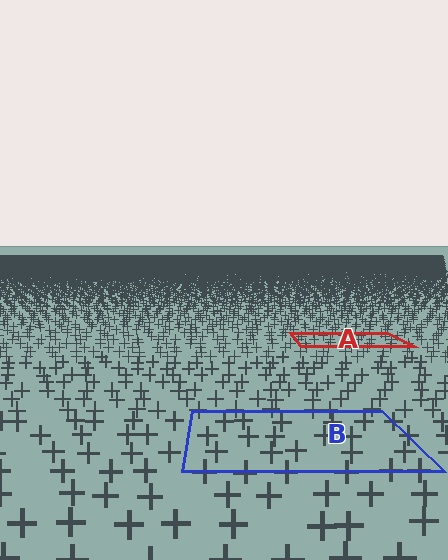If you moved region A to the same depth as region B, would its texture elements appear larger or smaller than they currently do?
They would appear larger. At a closer depth, the same texture elements are projected at a bigger on-screen size.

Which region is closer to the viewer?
Region B is closer. The texture elements there are larger and more spread out.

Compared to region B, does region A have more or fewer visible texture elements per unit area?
Region A has more texture elements per unit area — they are packed more densely because it is farther away.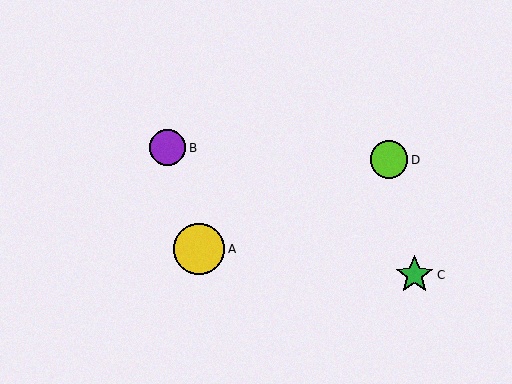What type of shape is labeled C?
Shape C is a green star.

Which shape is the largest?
The yellow circle (labeled A) is the largest.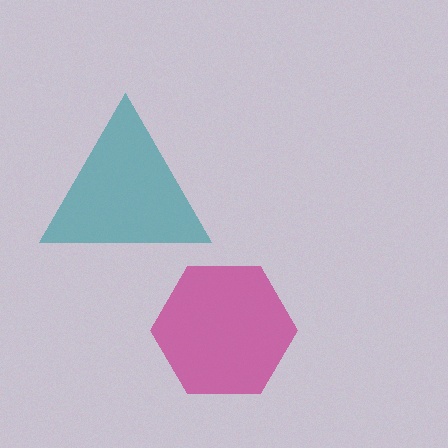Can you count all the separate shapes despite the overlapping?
Yes, there are 2 separate shapes.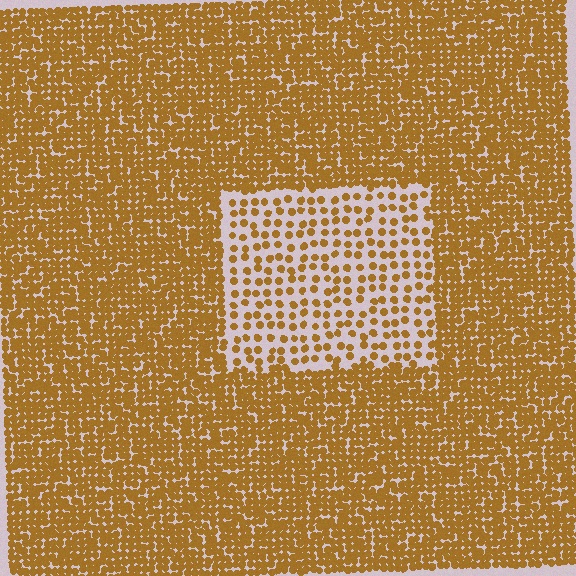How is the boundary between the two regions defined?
The boundary is defined by a change in element density (approximately 2.7x ratio). All elements are the same color, size, and shape.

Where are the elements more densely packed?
The elements are more densely packed outside the rectangle boundary.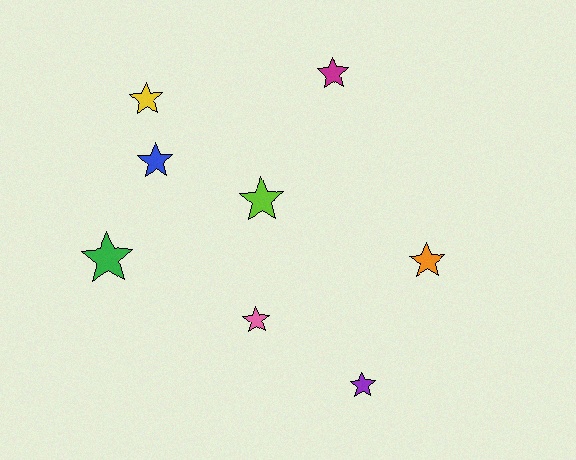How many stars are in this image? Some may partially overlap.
There are 8 stars.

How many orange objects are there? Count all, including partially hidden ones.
There is 1 orange object.